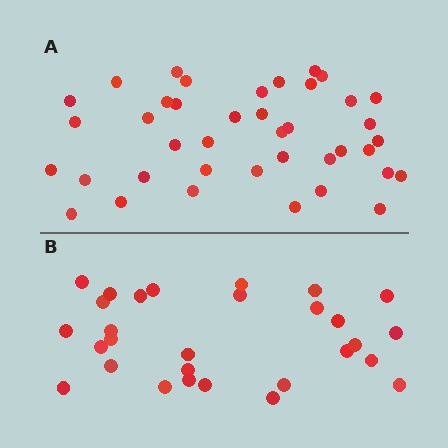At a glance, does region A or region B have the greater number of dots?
Region A (the top region) has more dots.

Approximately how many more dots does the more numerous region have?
Region A has roughly 12 or so more dots than region B.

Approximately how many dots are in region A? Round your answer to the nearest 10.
About 40 dots.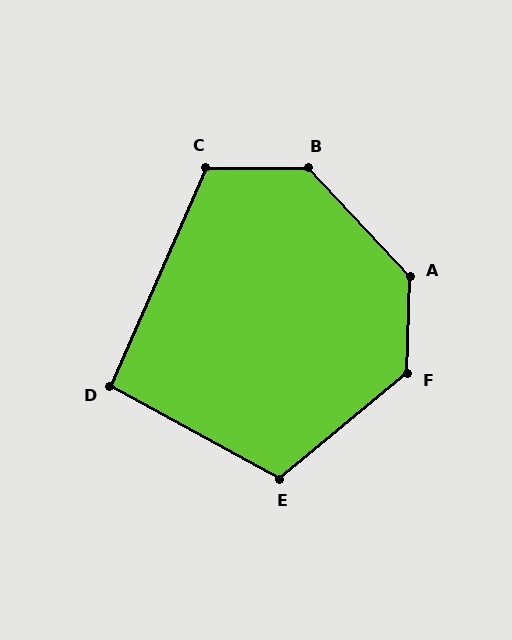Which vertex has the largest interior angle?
A, at approximately 135 degrees.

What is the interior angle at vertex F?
Approximately 131 degrees (obtuse).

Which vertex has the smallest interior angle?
D, at approximately 95 degrees.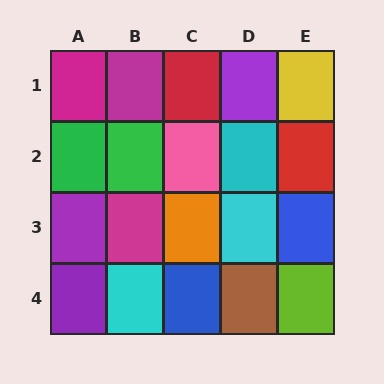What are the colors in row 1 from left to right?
Magenta, magenta, red, purple, yellow.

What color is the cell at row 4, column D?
Brown.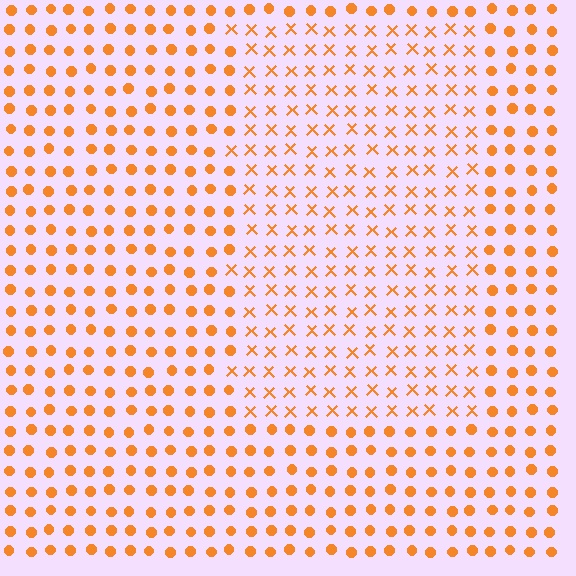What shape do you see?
I see a rectangle.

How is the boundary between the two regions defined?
The boundary is defined by a change in element shape: X marks inside vs. circles outside. All elements share the same color and spacing.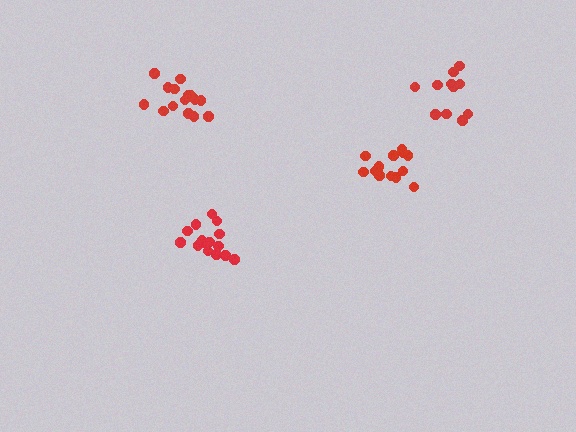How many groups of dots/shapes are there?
There are 4 groups.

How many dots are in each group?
Group 1: 15 dots, Group 2: 14 dots, Group 3: 15 dots, Group 4: 11 dots (55 total).